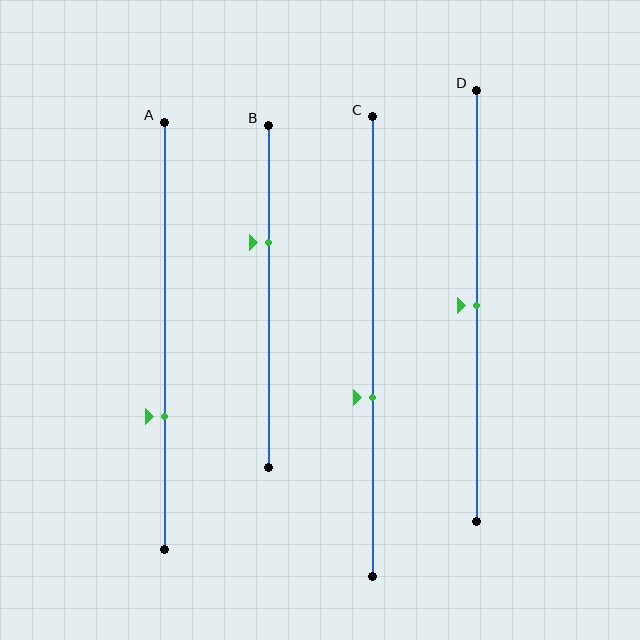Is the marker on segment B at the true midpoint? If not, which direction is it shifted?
No, the marker on segment B is shifted upward by about 16% of the segment length.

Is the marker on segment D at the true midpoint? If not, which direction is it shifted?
Yes, the marker on segment D is at the true midpoint.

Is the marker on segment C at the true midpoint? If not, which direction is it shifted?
No, the marker on segment C is shifted downward by about 11% of the segment length.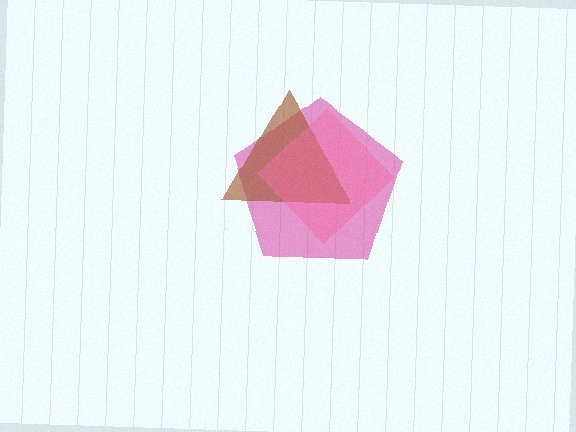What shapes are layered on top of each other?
The layered shapes are: a magenta pentagon, a brown triangle, a pink diamond.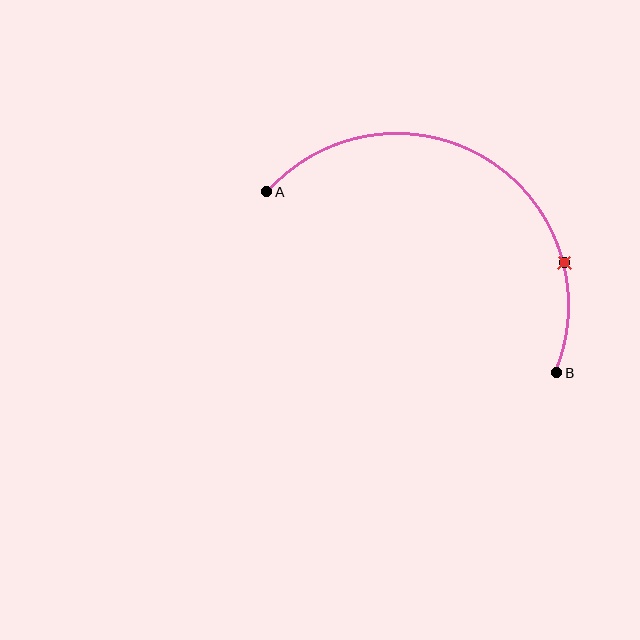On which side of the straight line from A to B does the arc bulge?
The arc bulges above the straight line connecting A and B.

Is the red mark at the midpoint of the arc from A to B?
No. The red mark lies on the arc but is closer to endpoint B. The arc midpoint would be at the point on the curve equidistant along the arc from both A and B.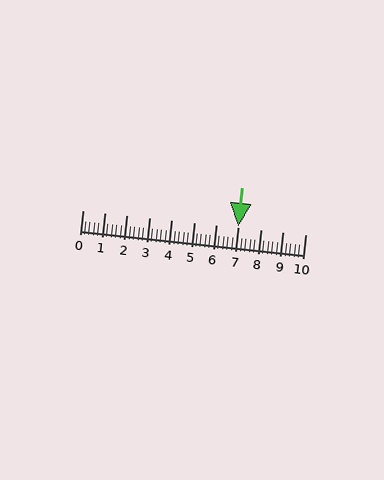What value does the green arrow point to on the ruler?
The green arrow points to approximately 7.0.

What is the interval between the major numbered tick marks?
The major tick marks are spaced 1 units apart.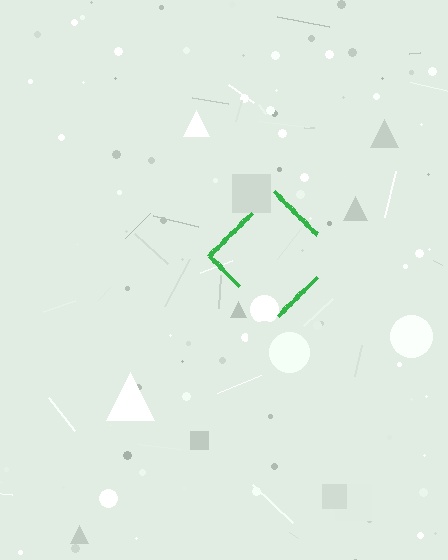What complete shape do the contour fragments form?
The contour fragments form a diamond.